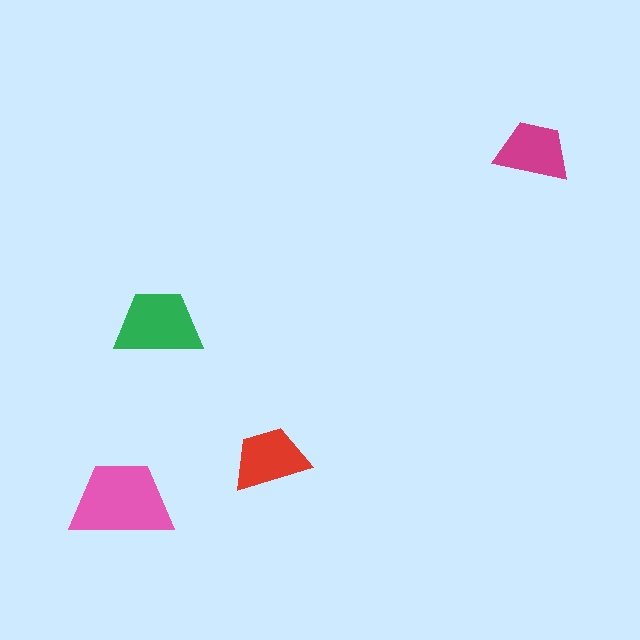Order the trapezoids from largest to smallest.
the pink one, the green one, the red one, the magenta one.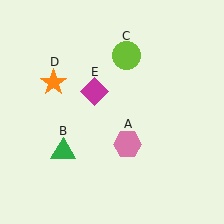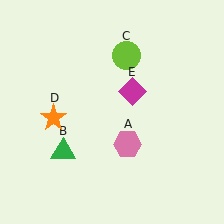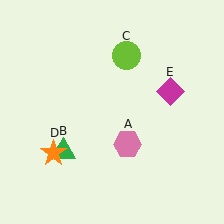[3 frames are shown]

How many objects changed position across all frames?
2 objects changed position: orange star (object D), magenta diamond (object E).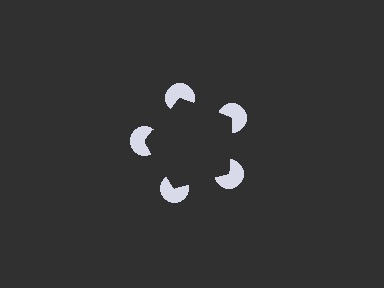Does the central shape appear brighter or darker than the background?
It typically appears slightly darker than the background, even though no actual brightness change is drawn.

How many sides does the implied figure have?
5 sides.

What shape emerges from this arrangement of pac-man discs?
An illusory pentagon — its edges are inferred from the aligned wedge cuts in the pac-man discs, not physically drawn.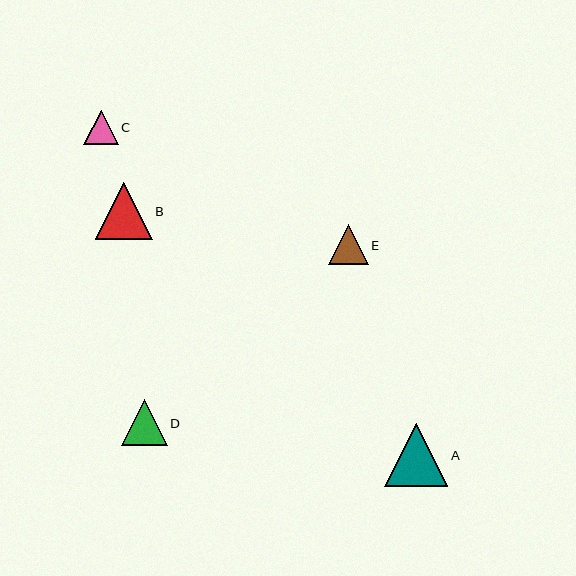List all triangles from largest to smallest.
From largest to smallest: A, B, D, E, C.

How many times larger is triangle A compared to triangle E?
Triangle A is approximately 1.6 times the size of triangle E.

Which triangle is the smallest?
Triangle C is the smallest with a size of approximately 34 pixels.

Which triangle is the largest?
Triangle A is the largest with a size of approximately 63 pixels.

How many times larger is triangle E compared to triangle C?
Triangle E is approximately 1.1 times the size of triangle C.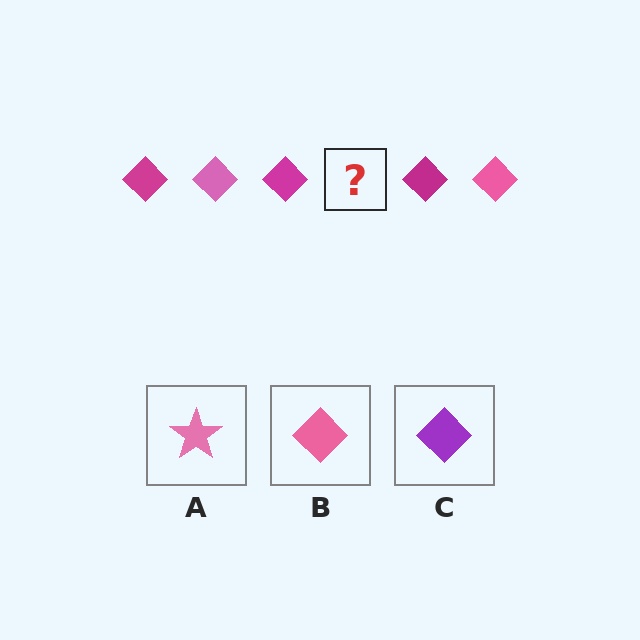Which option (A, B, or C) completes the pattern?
B.